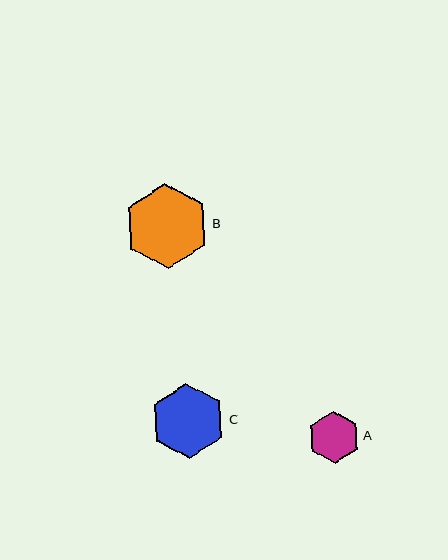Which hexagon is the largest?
Hexagon B is the largest with a size of approximately 85 pixels.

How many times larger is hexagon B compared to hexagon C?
Hexagon B is approximately 1.1 times the size of hexagon C.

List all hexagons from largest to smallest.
From largest to smallest: B, C, A.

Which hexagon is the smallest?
Hexagon A is the smallest with a size of approximately 53 pixels.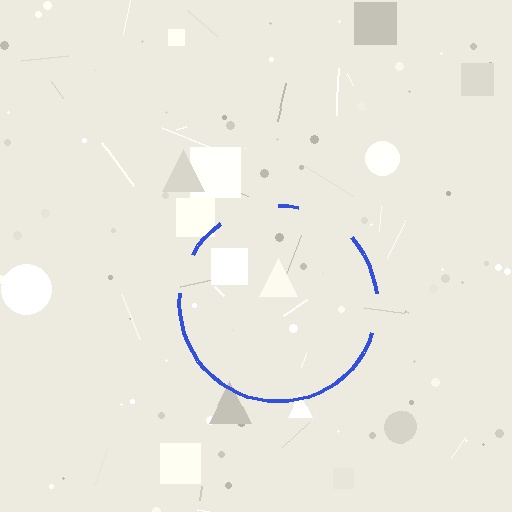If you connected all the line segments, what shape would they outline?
They would outline a circle.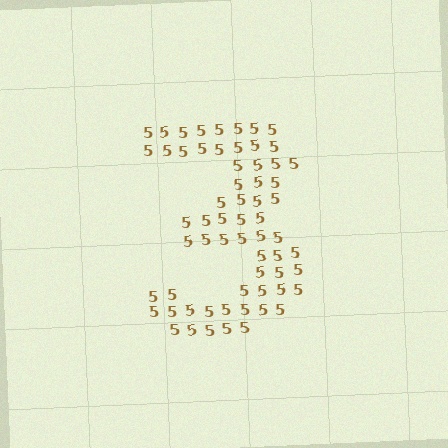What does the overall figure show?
The overall figure shows the digit 3.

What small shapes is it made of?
It is made of small digit 5's.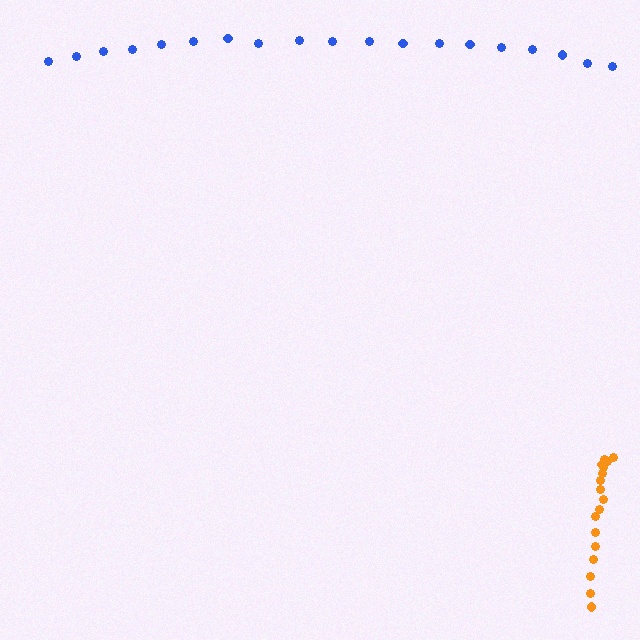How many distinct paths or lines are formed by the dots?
There are 2 distinct paths.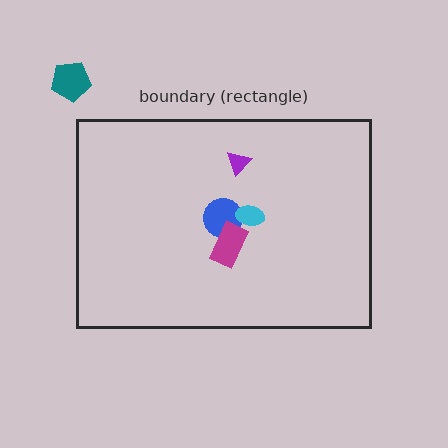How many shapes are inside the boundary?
4 inside, 1 outside.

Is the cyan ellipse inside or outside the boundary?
Inside.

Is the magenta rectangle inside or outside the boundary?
Inside.